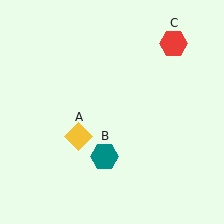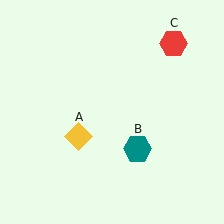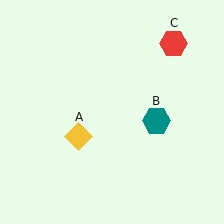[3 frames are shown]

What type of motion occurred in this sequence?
The teal hexagon (object B) rotated counterclockwise around the center of the scene.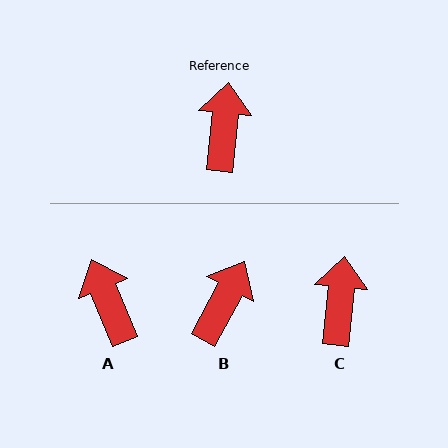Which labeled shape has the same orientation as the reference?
C.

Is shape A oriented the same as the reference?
No, it is off by about 28 degrees.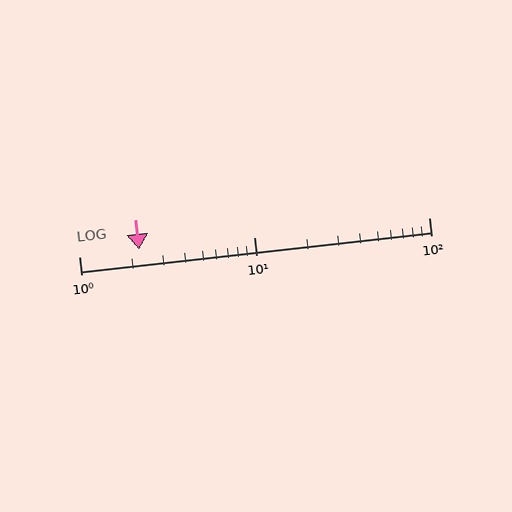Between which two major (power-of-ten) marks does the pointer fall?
The pointer is between 1 and 10.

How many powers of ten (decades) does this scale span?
The scale spans 2 decades, from 1 to 100.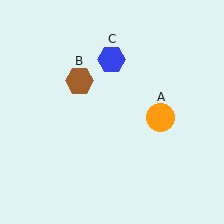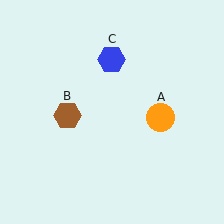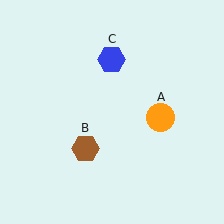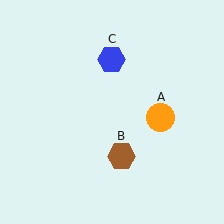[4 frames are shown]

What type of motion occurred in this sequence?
The brown hexagon (object B) rotated counterclockwise around the center of the scene.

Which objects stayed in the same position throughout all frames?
Orange circle (object A) and blue hexagon (object C) remained stationary.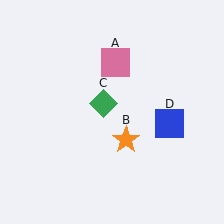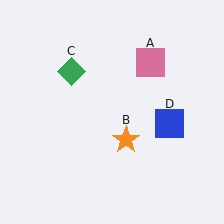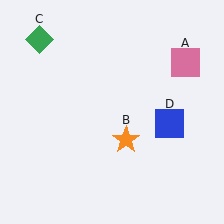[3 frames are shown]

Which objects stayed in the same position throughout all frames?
Orange star (object B) and blue square (object D) remained stationary.